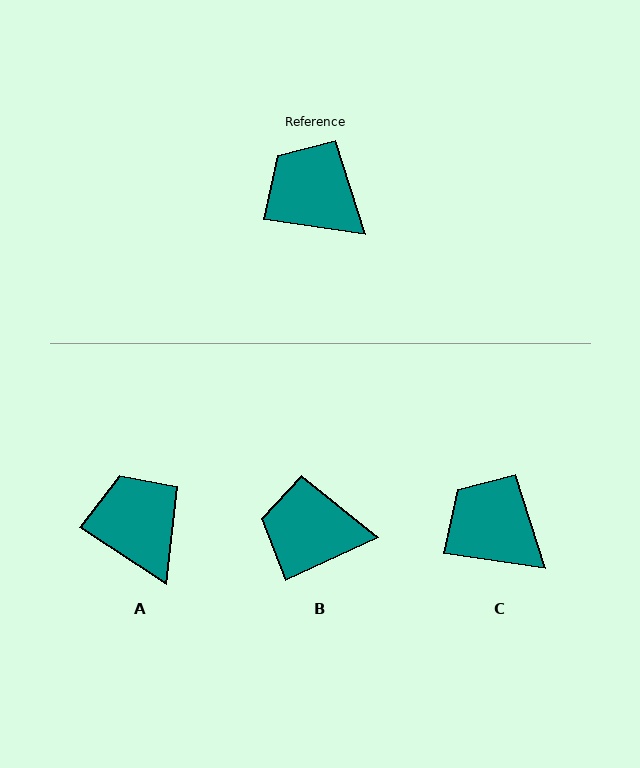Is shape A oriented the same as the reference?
No, it is off by about 25 degrees.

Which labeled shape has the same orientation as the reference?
C.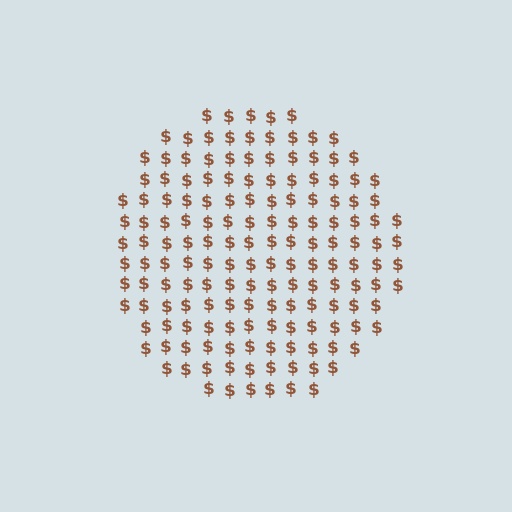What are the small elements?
The small elements are dollar signs.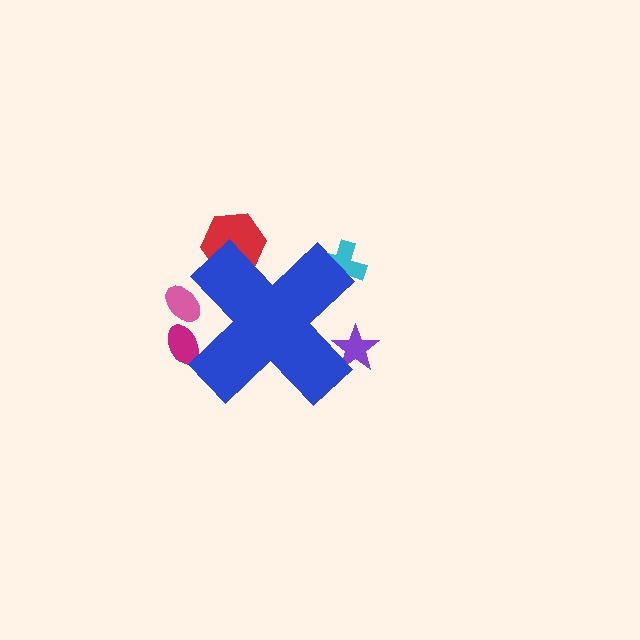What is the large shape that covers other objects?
A blue cross.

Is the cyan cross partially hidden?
Yes, the cyan cross is partially hidden behind the blue cross.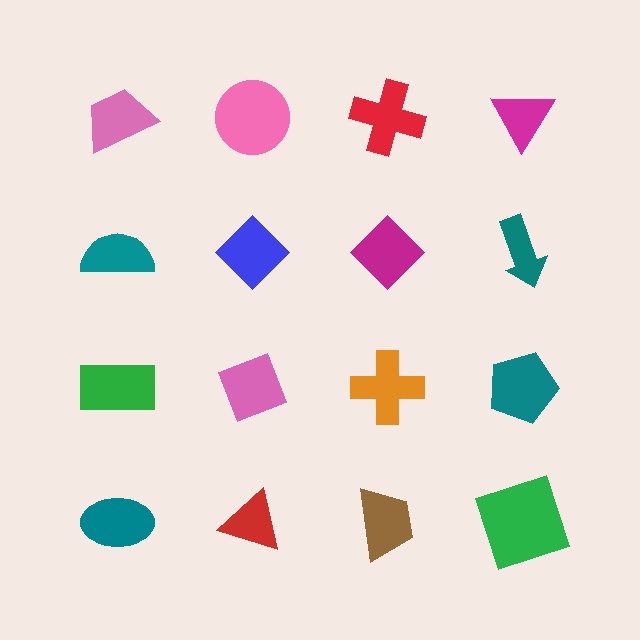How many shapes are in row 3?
4 shapes.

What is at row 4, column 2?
A red triangle.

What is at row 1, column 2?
A pink circle.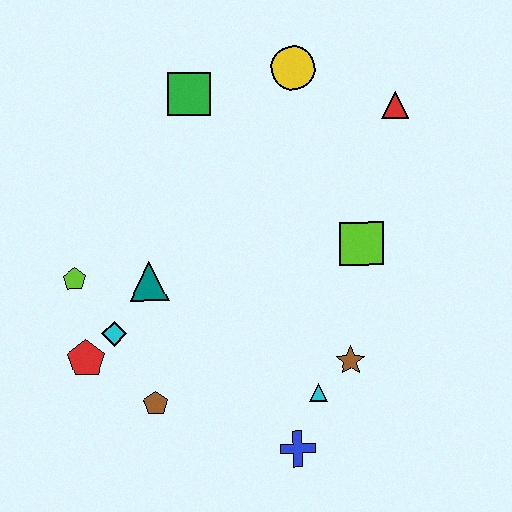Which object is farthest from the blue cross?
The yellow circle is farthest from the blue cross.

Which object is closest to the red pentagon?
The cyan diamond is closest to the red pentagon.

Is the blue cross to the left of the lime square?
Yes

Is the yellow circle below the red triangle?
No